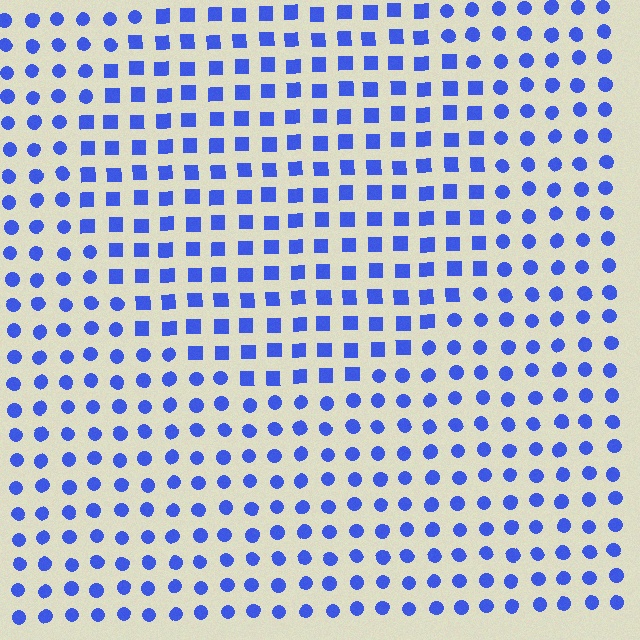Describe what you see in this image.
The image is filled with small blue elements arranged in a uniform grid. A circle-shaped region contains squares, while the surrounding area contains circles. The boundary is defined purely by the change in element shape.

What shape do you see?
I see a circle.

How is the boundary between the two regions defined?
The boundary is defined by a change in element shape: squares inside vs. circles outside. All elements share the same color and spacing.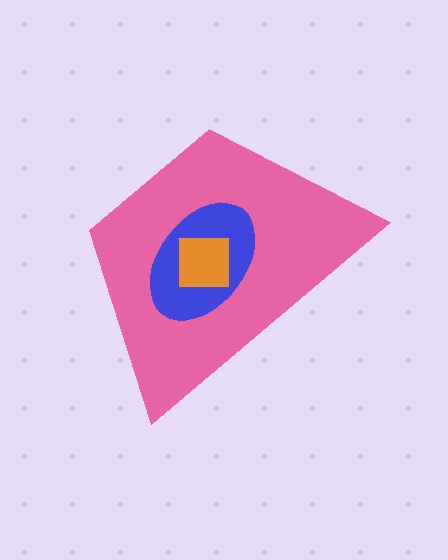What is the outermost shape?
The pink trapezoid.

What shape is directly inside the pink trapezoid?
The blue ellipse.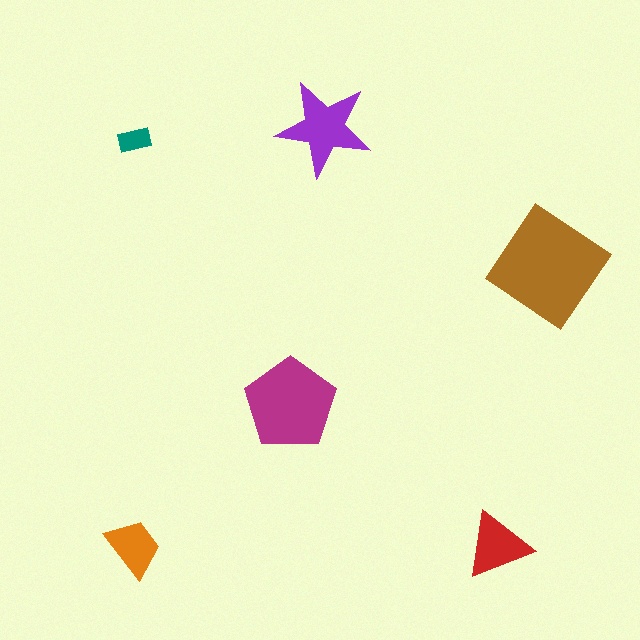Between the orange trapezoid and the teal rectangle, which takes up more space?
The orange trapezoid.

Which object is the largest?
The brown diamond.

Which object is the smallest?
The teal rectangle.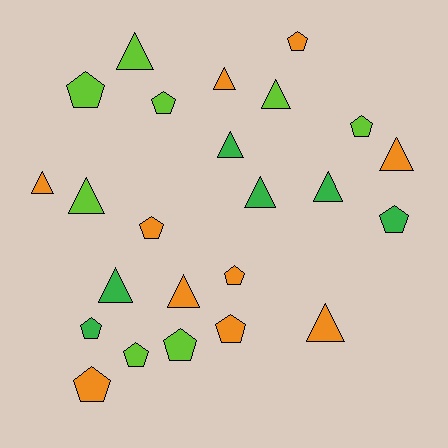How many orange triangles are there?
There are 5 orange triangles.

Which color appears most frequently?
Orange, with 10 objects.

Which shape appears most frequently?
Pentagon, with 12 objects.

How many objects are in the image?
There are 24 objects.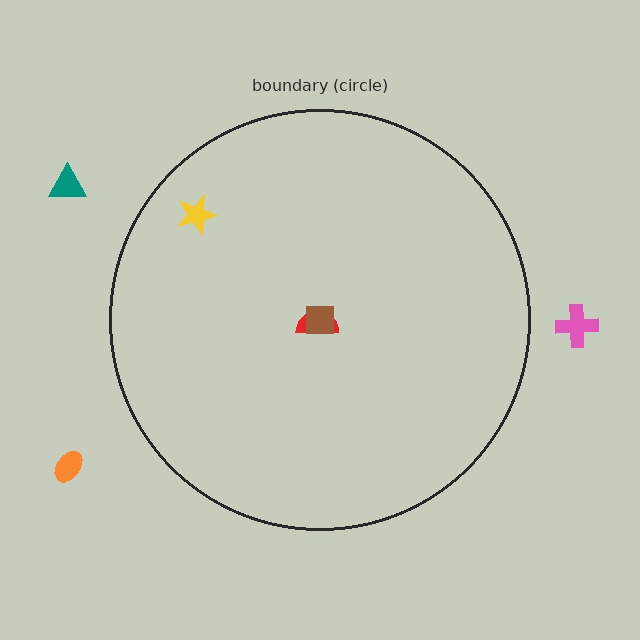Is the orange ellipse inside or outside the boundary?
Outside.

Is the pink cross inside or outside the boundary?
Outside.